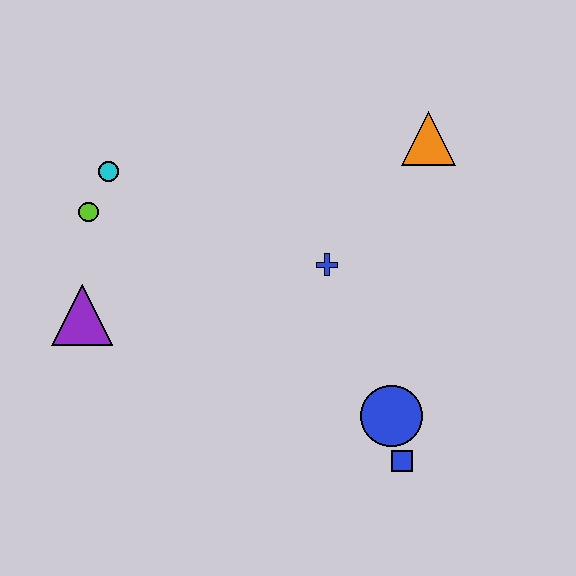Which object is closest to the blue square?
The blue circle is closest to the blue square.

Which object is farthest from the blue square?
The cyan circle is farthest from the blue square.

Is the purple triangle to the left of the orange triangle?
Yes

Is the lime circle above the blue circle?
Yes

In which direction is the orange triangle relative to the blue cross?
The orange triangle is above the blue cross.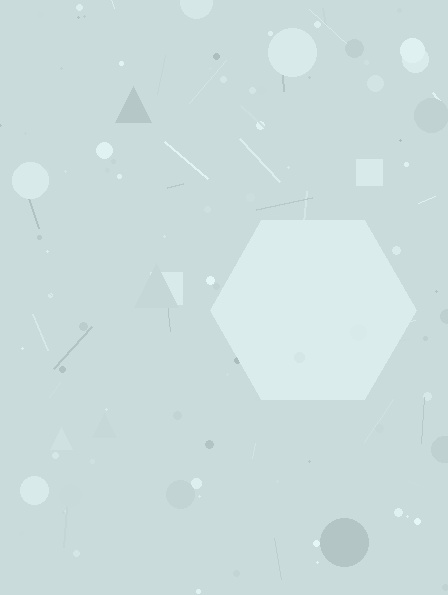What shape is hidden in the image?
A hexagon is hidden in the image.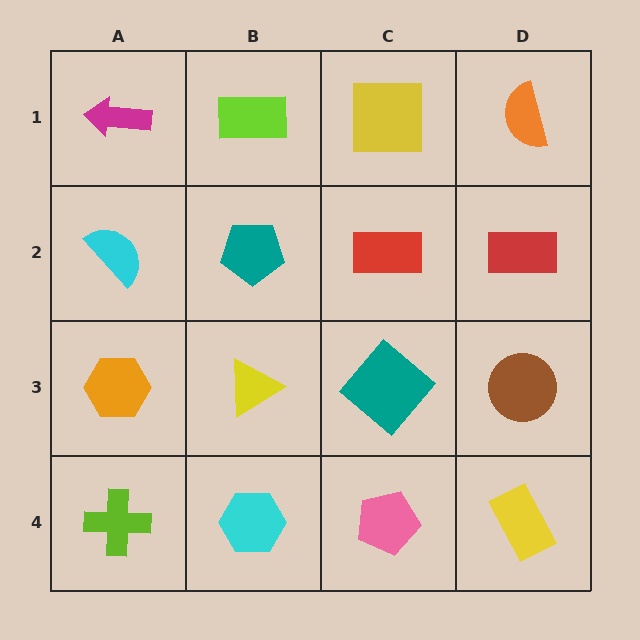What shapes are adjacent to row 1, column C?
A red rectangle (row 2, column C), a lime rectangle (row 1, column B), an orange semicircle (row 1, column D).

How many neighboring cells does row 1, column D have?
2.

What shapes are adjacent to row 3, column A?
A cyan semicircle (row 2, column A), a lime cross (row 4, column A), a yellow triangle (row 3, column B).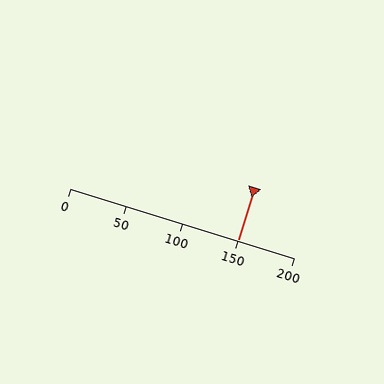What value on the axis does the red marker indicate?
The marker indicates approximately 150.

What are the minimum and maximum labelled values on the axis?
The axis runs from 0 to 200.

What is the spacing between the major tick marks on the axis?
The major ticks are spaced 50 apart.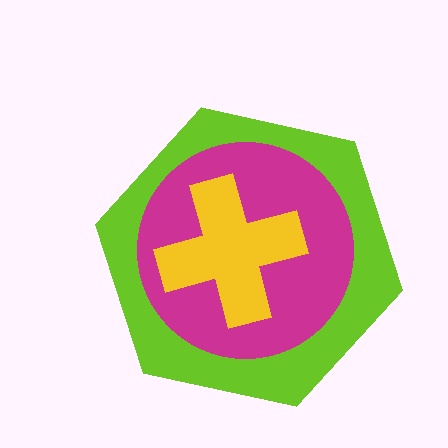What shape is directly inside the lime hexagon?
The magenta circle.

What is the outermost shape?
The lime hexagon.